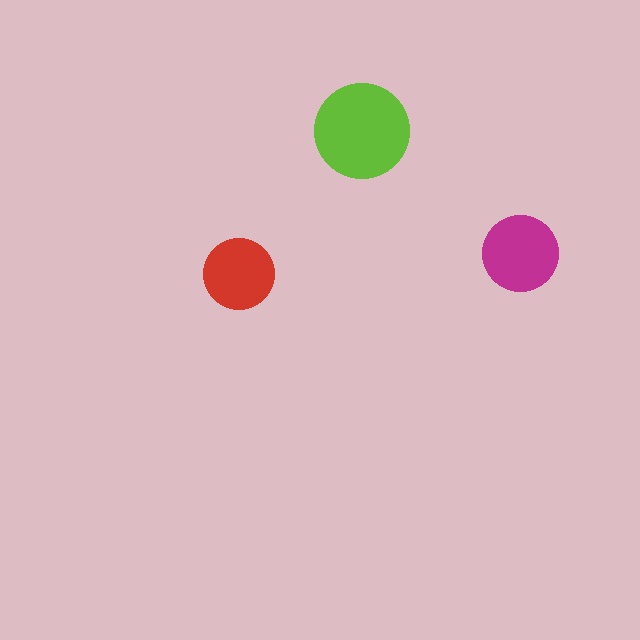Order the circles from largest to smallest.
the lime one, the magenta one, the red one.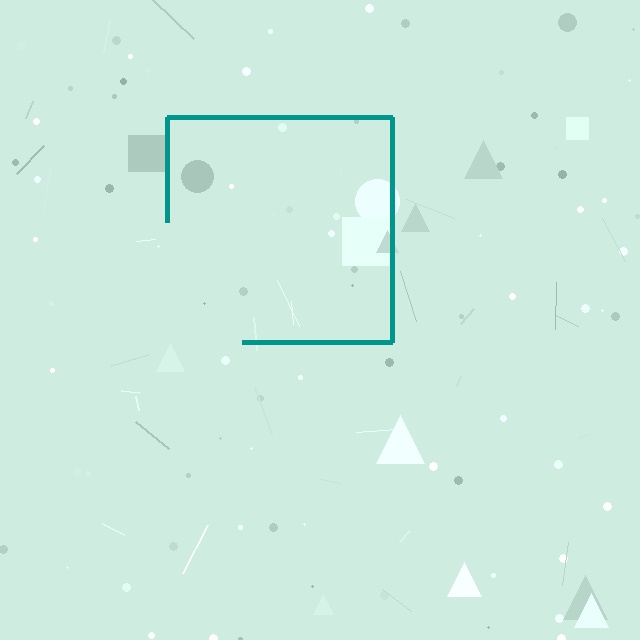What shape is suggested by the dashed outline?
The dashed outline suggests a square.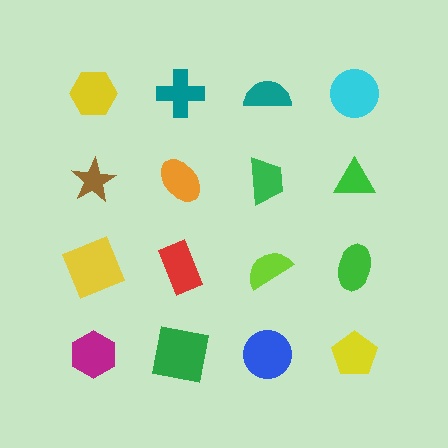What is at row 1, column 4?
A cyan circle.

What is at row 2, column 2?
An orange ellipse.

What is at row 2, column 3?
A green trapezoid.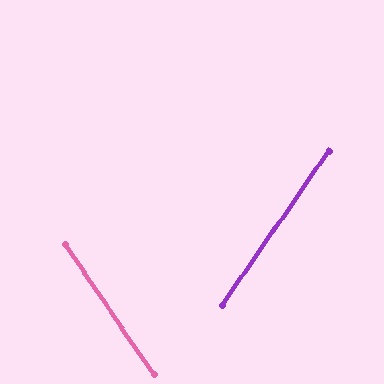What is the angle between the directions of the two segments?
Approximately 69 degrees.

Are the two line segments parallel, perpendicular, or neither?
Neither parallel nor perpendicular — they differ by about 69°.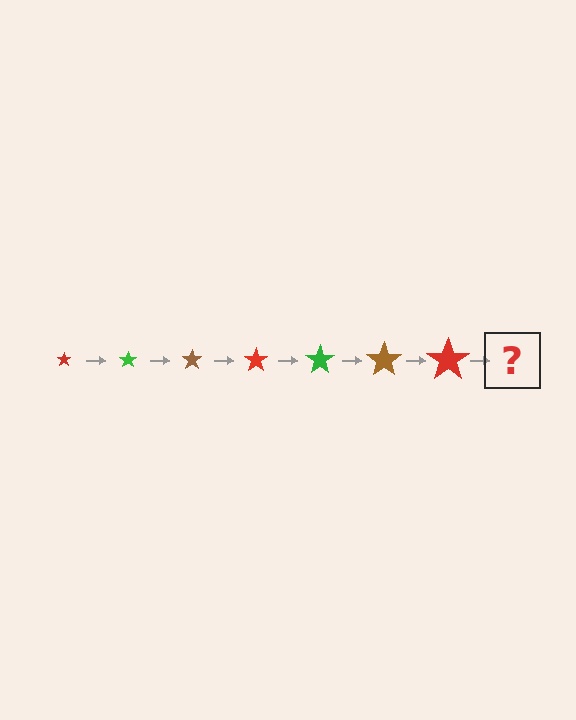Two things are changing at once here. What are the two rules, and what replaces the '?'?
The two rules are that the star grows larger each step and the color cycles through red, green, and brown. The '?' should be a green star, larger than the previous one.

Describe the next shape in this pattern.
It should be a green star, larger than the previous one.